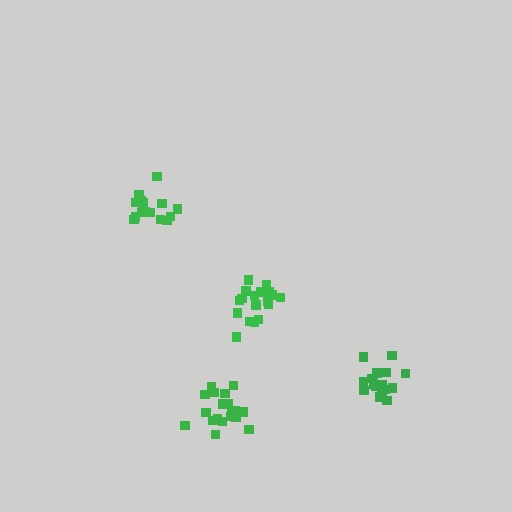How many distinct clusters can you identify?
There are 4 distinct clusters.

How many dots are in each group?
Group 1: 21 dots, Group 2: 16 dots, Group 3: 18 dots, Group 4: 17 dots (72 total).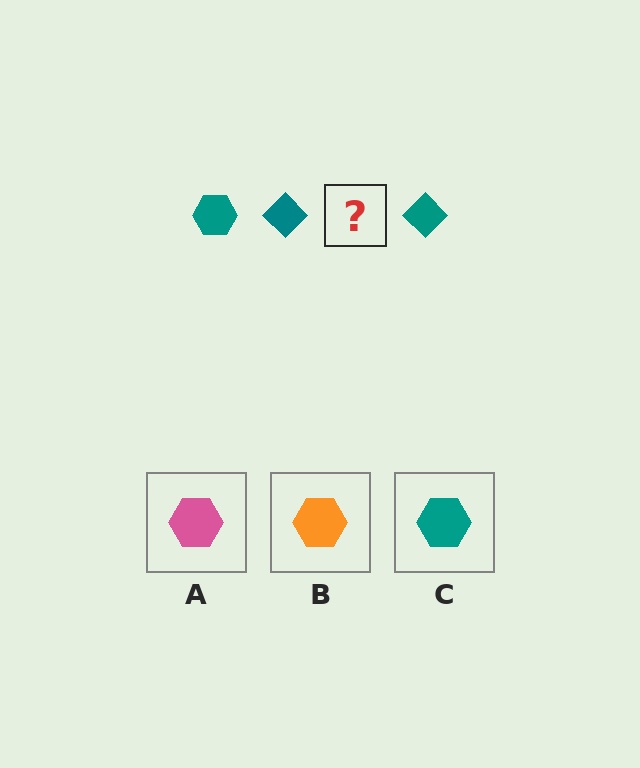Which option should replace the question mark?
Option C.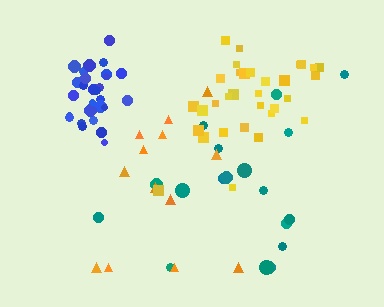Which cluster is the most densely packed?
Blue.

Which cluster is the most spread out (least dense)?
Orange.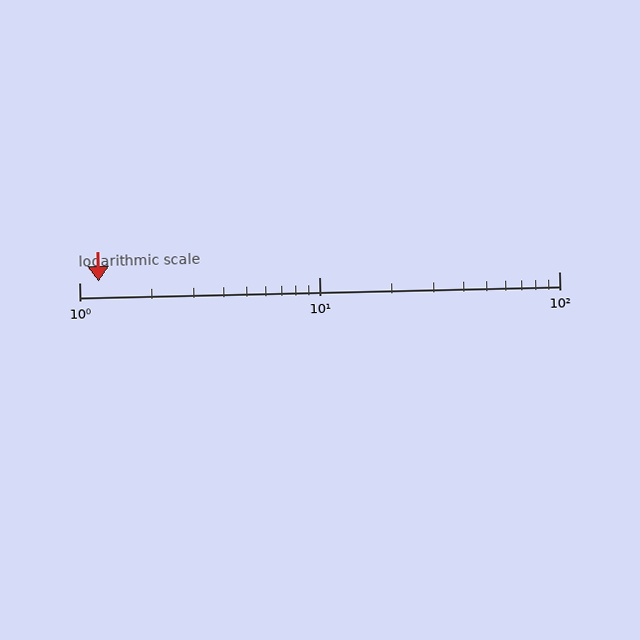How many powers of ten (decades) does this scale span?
The scale spans 2 decades, from 1 to 100.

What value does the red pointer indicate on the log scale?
The pointer indicates approximately 1.2.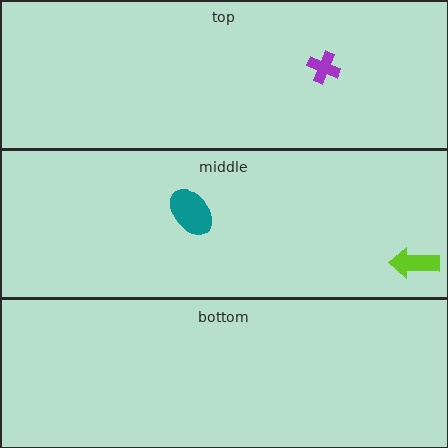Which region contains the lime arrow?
The middle region.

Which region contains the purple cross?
The top region.